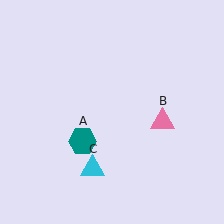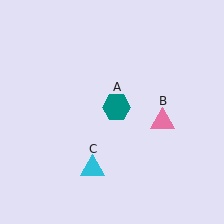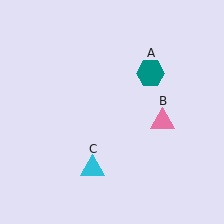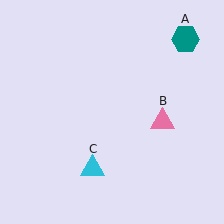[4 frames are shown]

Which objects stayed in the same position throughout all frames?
Pink triangle (object B) and cyan triangle (object C) remained stationary.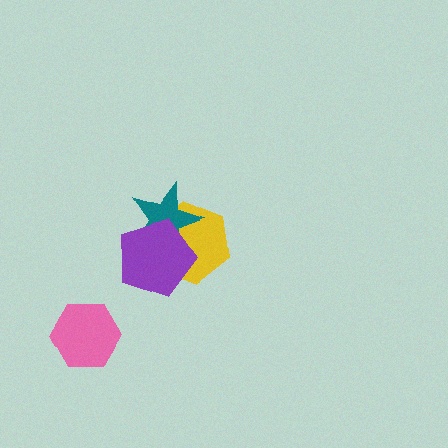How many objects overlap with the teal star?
2 objects overlap with the teal star.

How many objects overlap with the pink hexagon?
0 objects overlap with the pink hexagon.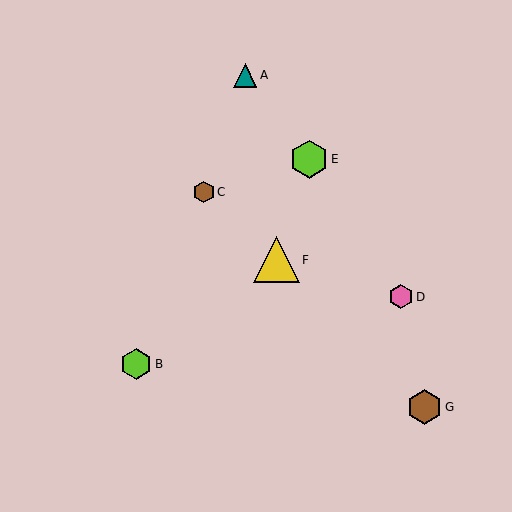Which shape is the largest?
The yellow triangle (labeled F) is the largest.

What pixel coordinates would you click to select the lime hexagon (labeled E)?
Click at (309, 159) to select the lime hexagon E.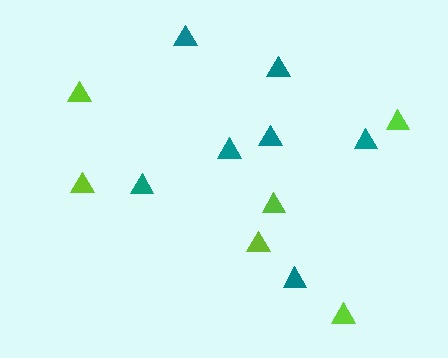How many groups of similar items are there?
There are 2 groups: one group of teal triangles (7) and one group of lime triangles (6).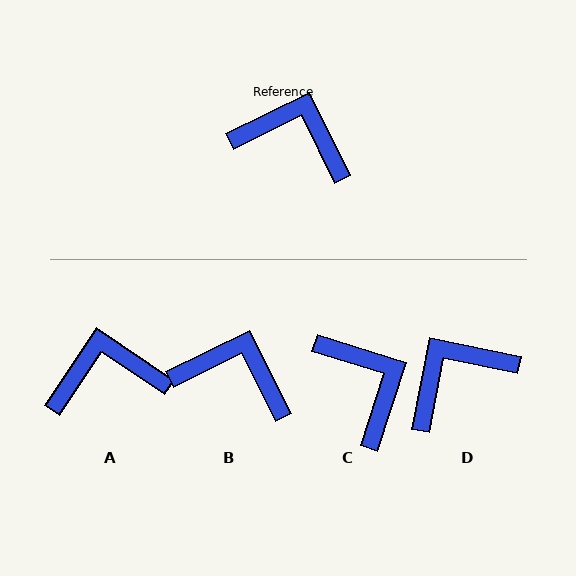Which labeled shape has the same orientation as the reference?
B.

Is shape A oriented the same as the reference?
No, it is off by about 30 degrees.